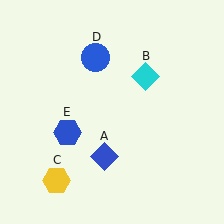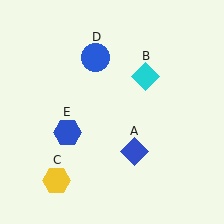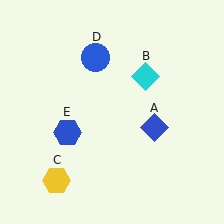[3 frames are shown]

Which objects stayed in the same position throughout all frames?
Cyan diamond (object B) and yellow hexagon (object C) and blue circle (object D) and blue hexagon (object E) remained stationary.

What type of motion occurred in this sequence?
The blue diamond (object A) rotated counterclockwise around the center of the scene.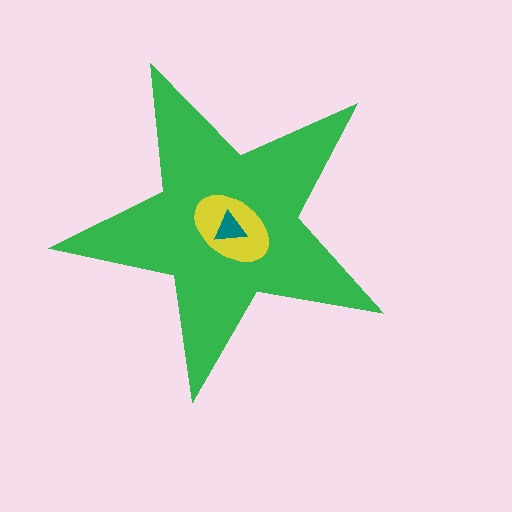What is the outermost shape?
The green star.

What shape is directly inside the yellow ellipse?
The teal triangle.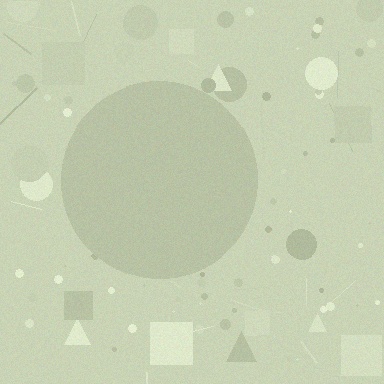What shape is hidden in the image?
A circle is hidden in the image.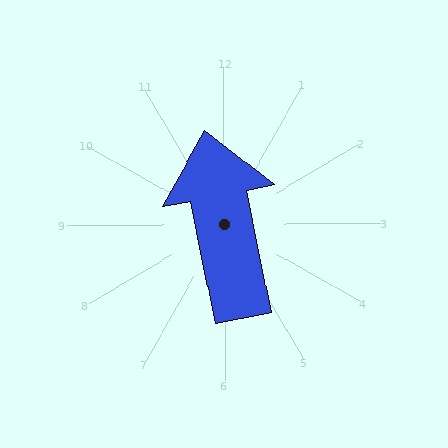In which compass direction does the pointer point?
North.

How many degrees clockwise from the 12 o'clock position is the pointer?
Approximately 349 degrees.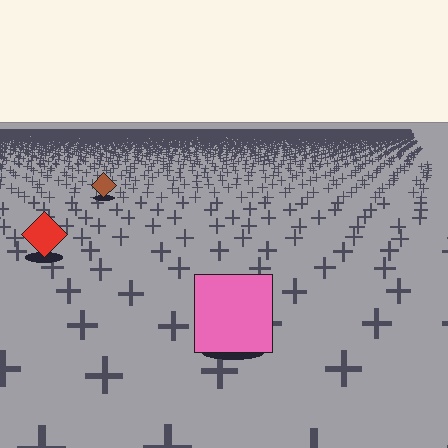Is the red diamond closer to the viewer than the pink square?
No. The pink square is closer — you can tell from the texture gradient: the ground texture is coarser near it.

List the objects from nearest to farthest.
From nearest to farthest: the pink square, the red diamond, the brown diamond.